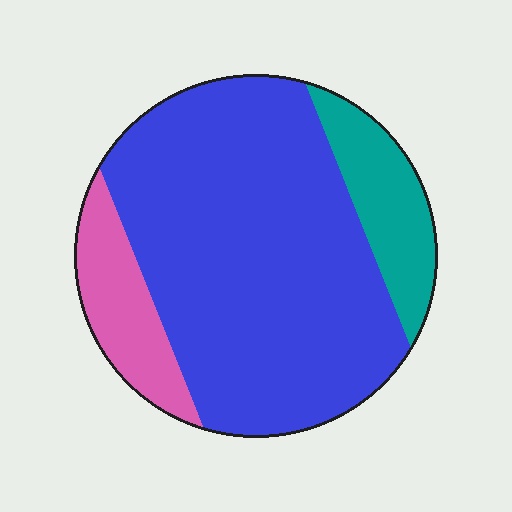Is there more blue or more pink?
Blue.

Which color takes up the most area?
Blue, at roughly 75%.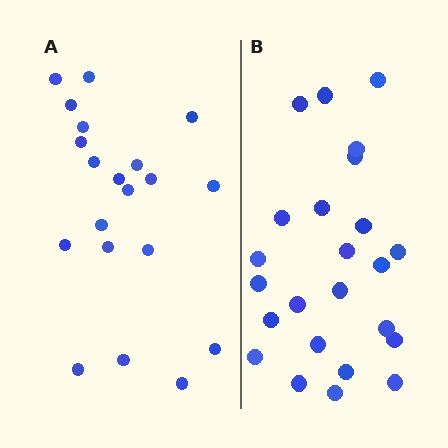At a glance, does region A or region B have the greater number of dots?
Region B (the right region) has more dots.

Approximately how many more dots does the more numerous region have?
Region B has about 4 more dots than region A.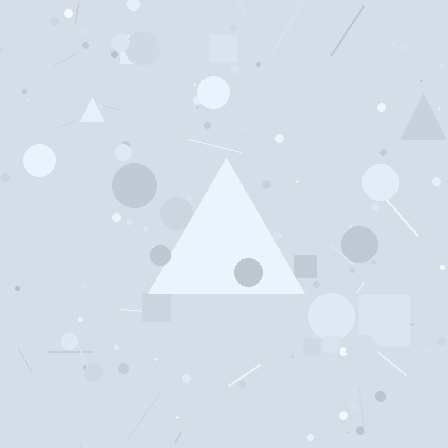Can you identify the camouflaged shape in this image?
The camouflaged shape is a triangle.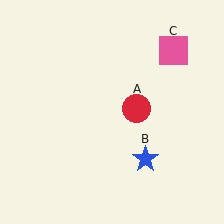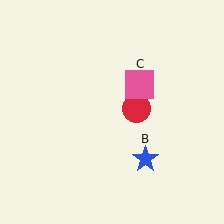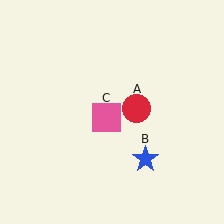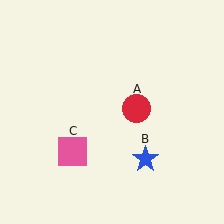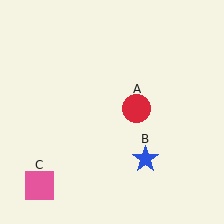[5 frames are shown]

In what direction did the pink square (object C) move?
The pink square (object C) moved down and to the left.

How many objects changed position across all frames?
1 object changed position: pink square (object C).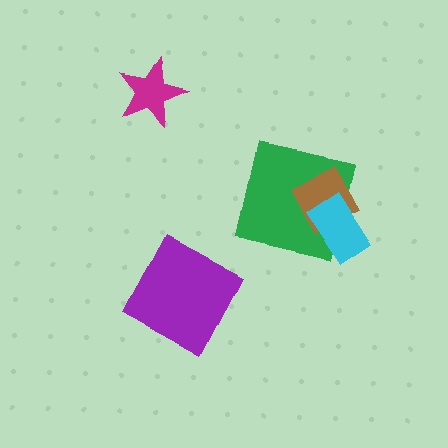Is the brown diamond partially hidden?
Yes, it is partially covered by another shape.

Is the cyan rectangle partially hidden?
No, no other shape covers it.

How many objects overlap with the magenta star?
0 objects overlap with the magenta star.